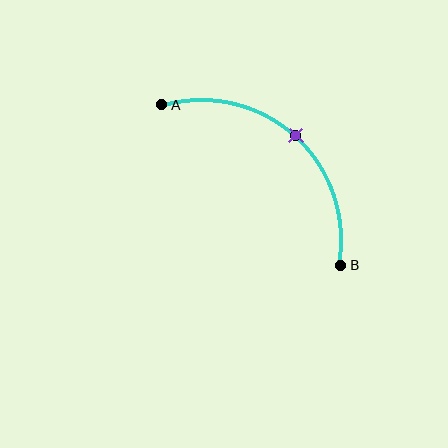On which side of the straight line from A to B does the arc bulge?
The arc bulges above and to the right of the straight line connecting A and B.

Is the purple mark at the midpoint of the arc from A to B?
Yes. The purple mark lies on the arc at equal arc-length from both A and B — it is the arc midpoint.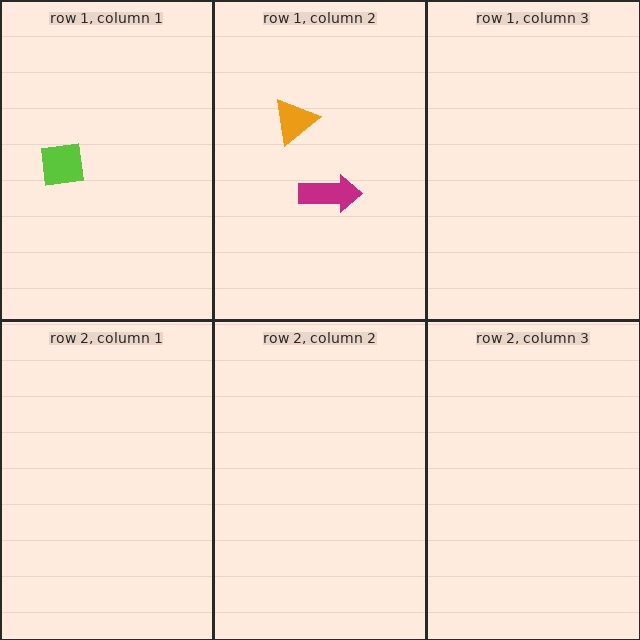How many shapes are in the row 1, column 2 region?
2.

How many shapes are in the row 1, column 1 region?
1.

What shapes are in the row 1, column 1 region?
The lime square.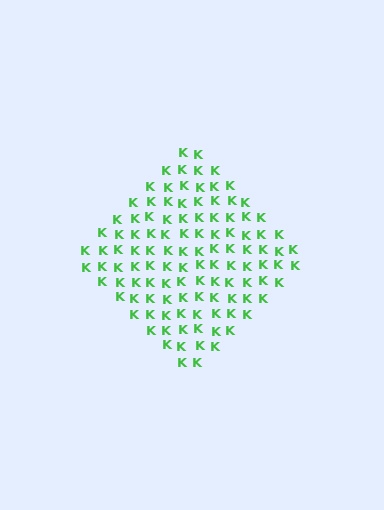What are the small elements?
The small elements are letter K's.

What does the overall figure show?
The overall figure shows a diamond.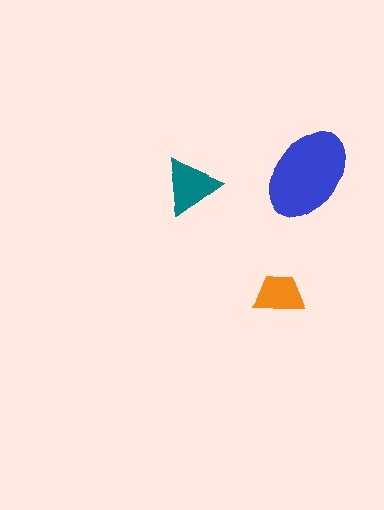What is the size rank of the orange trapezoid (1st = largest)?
3rd.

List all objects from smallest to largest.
The orange trapezoid, the teal triangle, the blue ellipse.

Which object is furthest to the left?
The teal triangle is leftmost.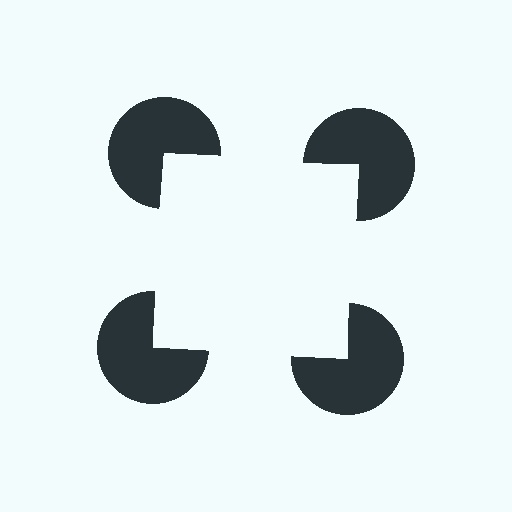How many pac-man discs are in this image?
There are 4 — one at each vertex of the illusory square.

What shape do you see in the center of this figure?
An illusory square — its edges are inferred from the aligned wedge cuts in the pac-man discs, not physically drawn.